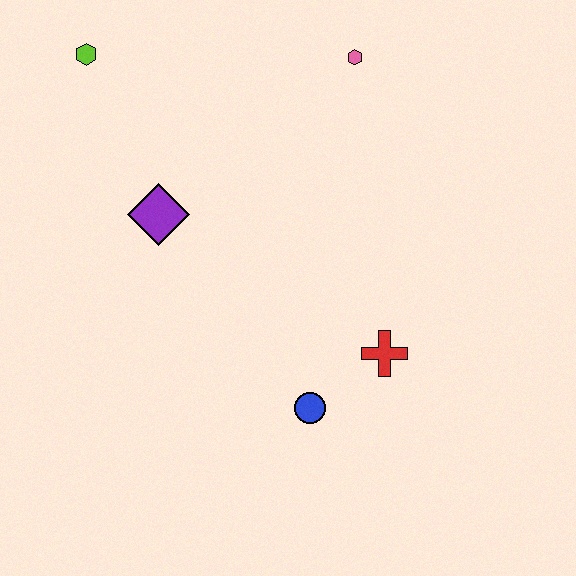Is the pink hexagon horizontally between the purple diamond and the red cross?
Yes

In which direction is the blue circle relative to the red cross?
The blue circle is to the left of the red cross.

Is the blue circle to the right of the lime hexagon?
Yes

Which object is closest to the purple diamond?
The lime hexagon is closest to the purple diamond.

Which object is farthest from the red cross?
The lime hexagon is farthest from the red cross.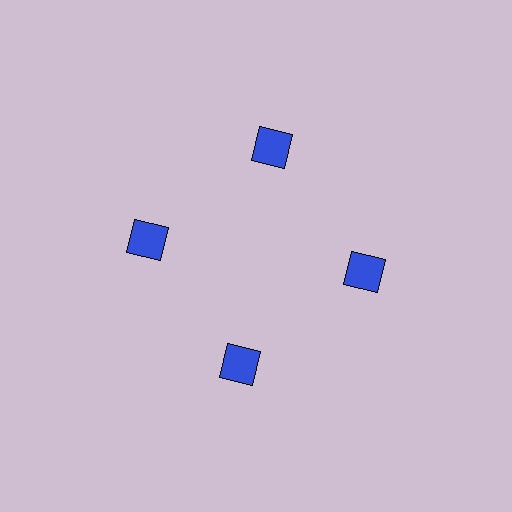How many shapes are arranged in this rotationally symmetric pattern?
There are 4 shapes, arranged in 4 groups of 1.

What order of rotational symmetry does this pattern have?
This pattern has 4-fold rotational symmetry.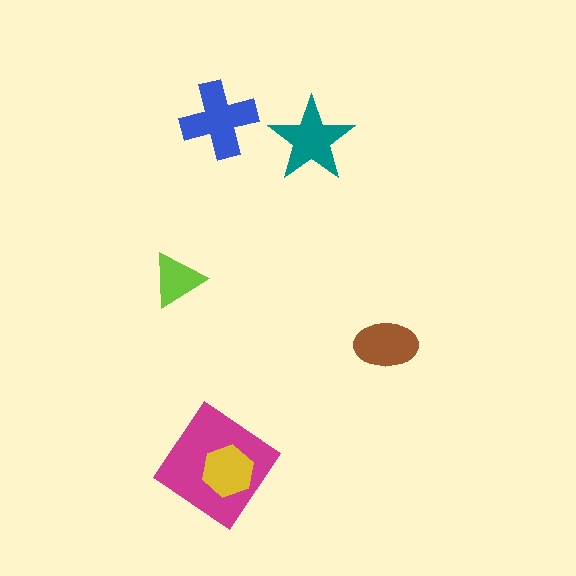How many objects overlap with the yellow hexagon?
1 object overlaps with the yellow hexagon.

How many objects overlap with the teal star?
0 objects overlap with the teal star.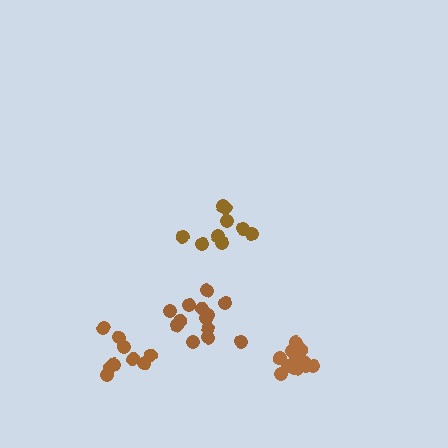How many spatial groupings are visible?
There are 4 spatial groupings.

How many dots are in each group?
Group 1: 15 dots, Group 2: 9 dots, Group 3: 13 dots, Group 4: 9 dots (46 total).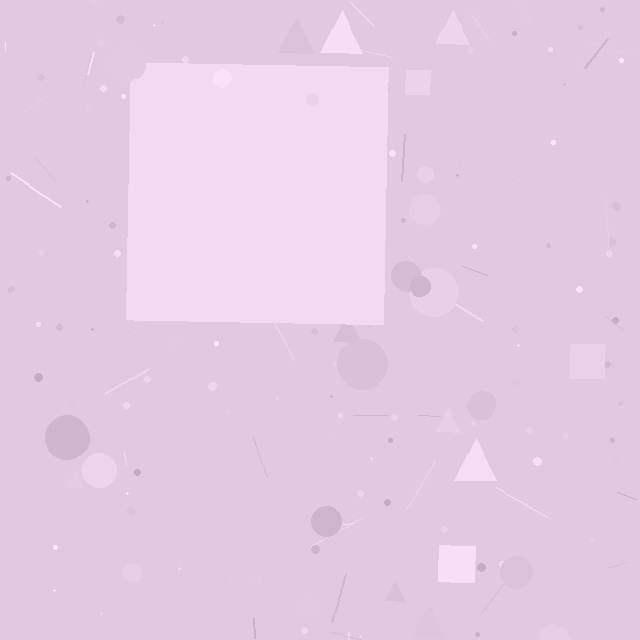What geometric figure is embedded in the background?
A square is embedded in the background.